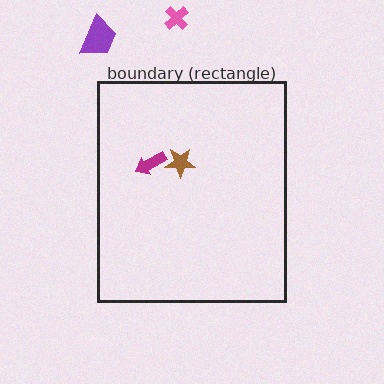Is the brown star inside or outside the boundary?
Inside.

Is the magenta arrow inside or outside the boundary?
Inside.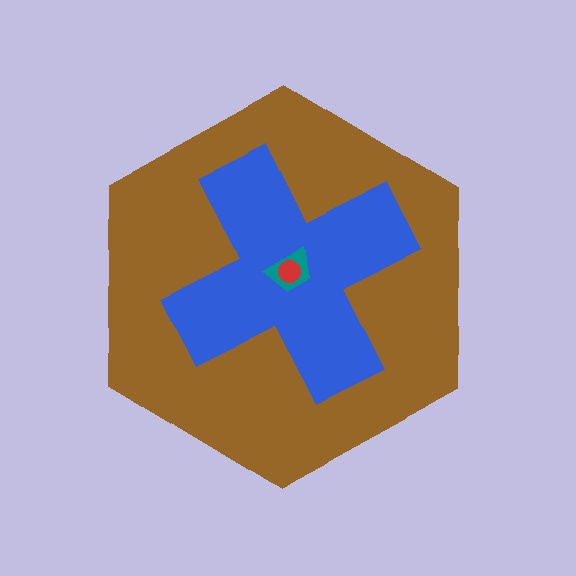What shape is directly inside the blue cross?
The teal trapezoid.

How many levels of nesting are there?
4.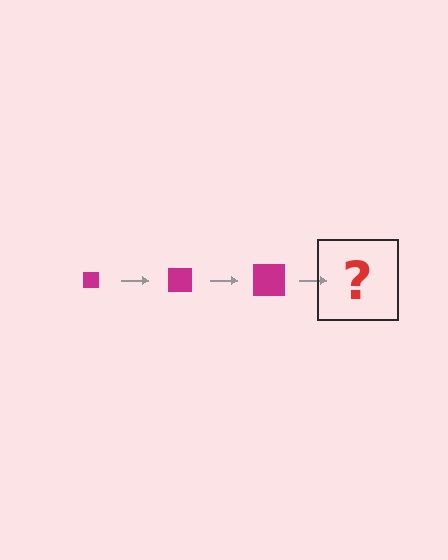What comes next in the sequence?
The next element should be a magenta square, larger than the previous one.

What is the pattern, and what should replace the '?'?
The pattern is that the square gets progressively larger each step. The '?' should be a magenta square, larger than the previous one.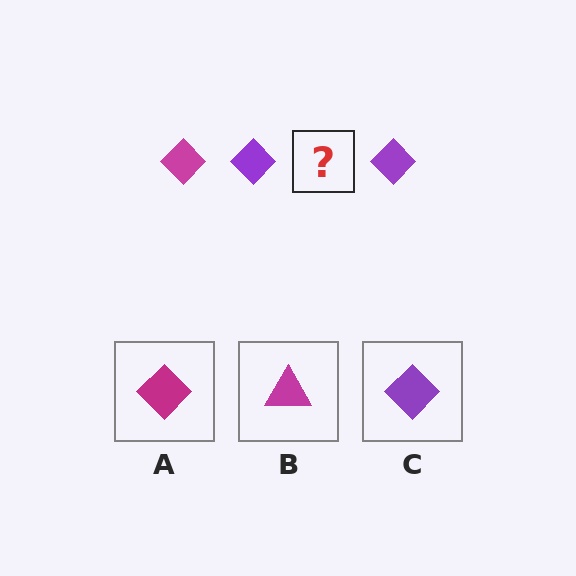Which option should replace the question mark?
Option A.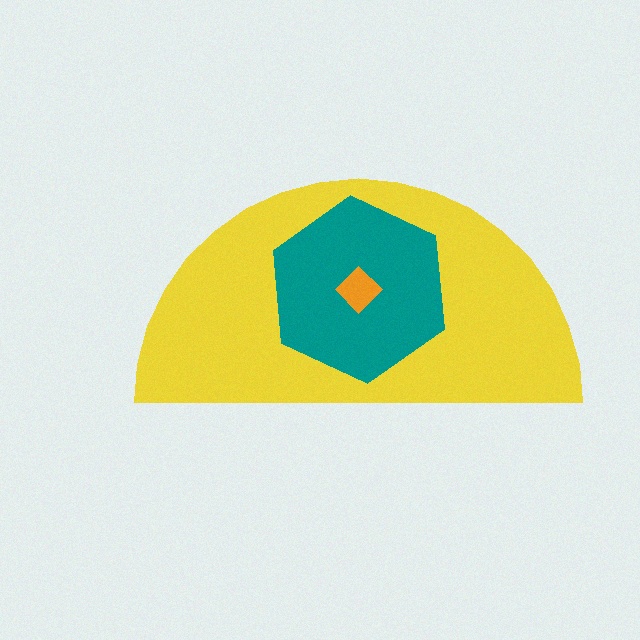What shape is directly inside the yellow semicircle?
The teal hexagon.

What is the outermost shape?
The yellow semicircle.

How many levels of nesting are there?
3.